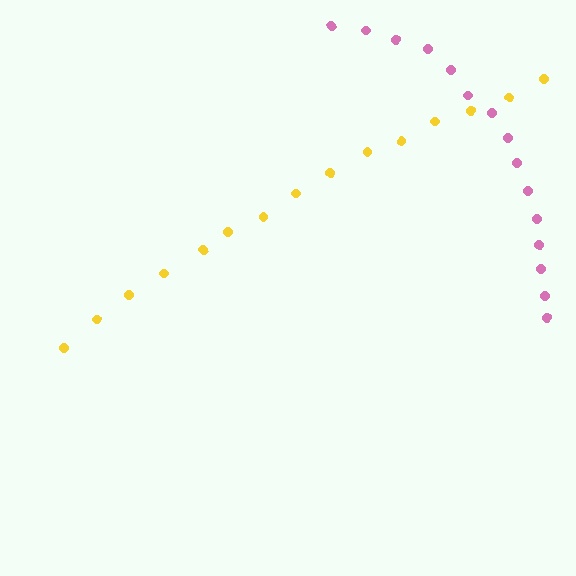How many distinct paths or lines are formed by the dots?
There are 2 distinct paths.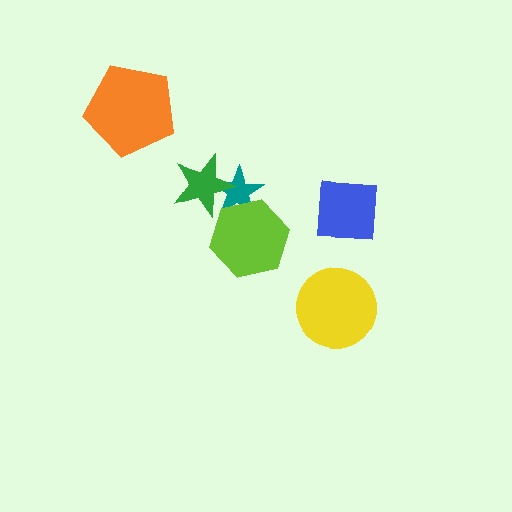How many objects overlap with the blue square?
0 objects overlap with the blue square.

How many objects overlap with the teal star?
2 objects overlap with the teal star.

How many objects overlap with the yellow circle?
0 objects overlap with the yellow circle.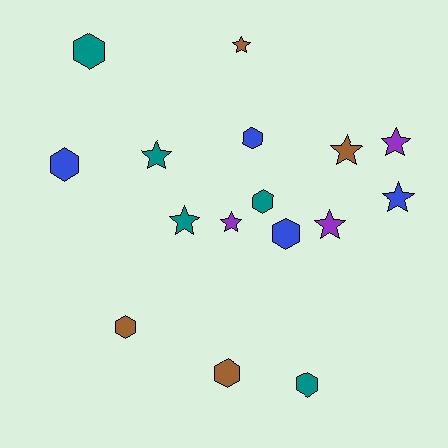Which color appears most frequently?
Teal, with 5 objects.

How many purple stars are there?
There are 3 purple stars.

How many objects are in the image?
There are 16 objects.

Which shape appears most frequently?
Star, with 8 objects.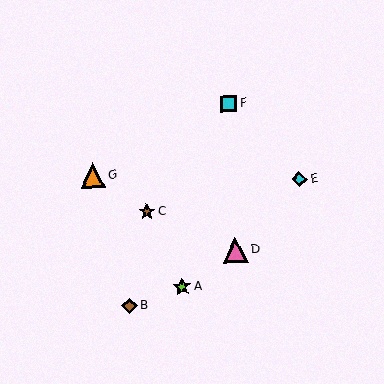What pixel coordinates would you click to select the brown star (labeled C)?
Click at (147, 212) to select the brown star C.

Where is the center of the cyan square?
The center of the cyan square is at (229, 104).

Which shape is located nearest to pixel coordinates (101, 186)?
The orange triangle (labeled G) at (93, 175) is nearest to that location.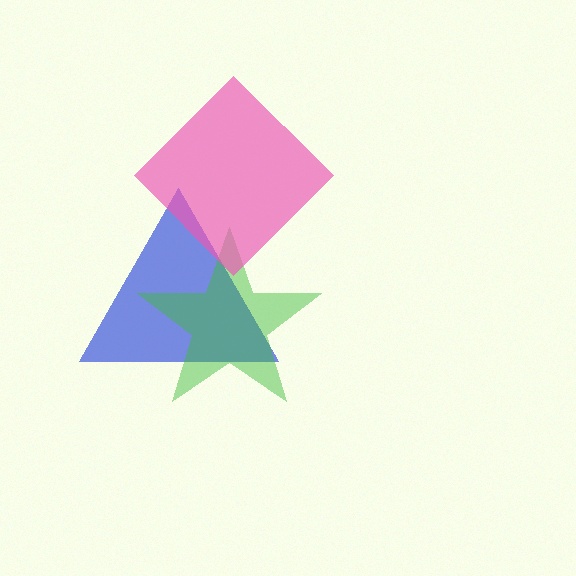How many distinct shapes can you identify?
There are 3 distinct shapes: a blue triangle, a green star, a pink diamond.